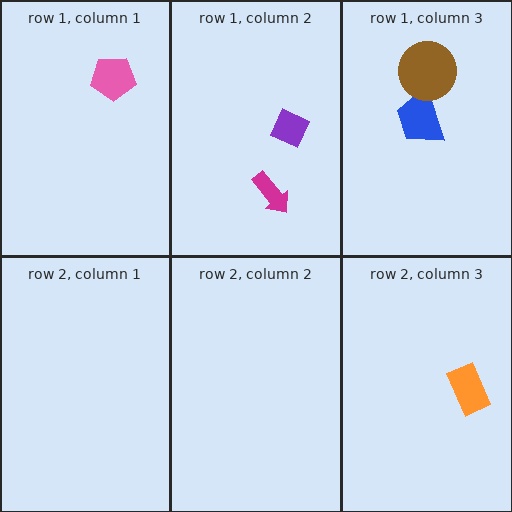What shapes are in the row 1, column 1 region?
The pink pentagon.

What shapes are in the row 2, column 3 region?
The orange rectangle.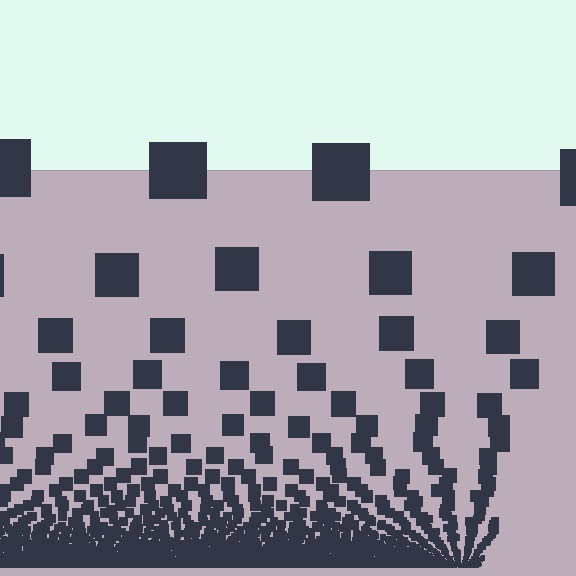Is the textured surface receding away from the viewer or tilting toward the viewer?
The surface appears to tilt toward the viewer. Texture elements get larger and sparser toward the top.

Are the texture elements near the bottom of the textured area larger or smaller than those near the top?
Smaller. The gradient is inverted — elements near the bottom are smaller and denser.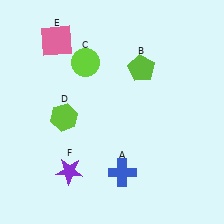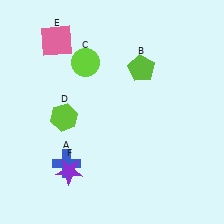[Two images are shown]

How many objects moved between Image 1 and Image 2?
1 object moved between the two images.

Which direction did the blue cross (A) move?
The blue cross (A) moved left.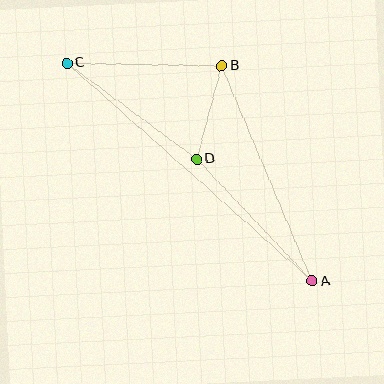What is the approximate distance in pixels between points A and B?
The distance between A and B is approximately 234 pixels.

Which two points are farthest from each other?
Points A and C are farthest from each other.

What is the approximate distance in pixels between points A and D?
The distance between A and D is approximately 168 pixels.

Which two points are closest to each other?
Points B and D are closest to each other.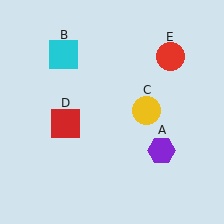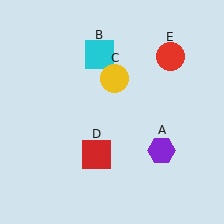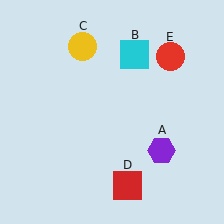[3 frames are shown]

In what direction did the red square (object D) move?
The red square (object D) moved down and to the right.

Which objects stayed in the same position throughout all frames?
Purple hexagon (object A) and red circle (object E) remained stationary.